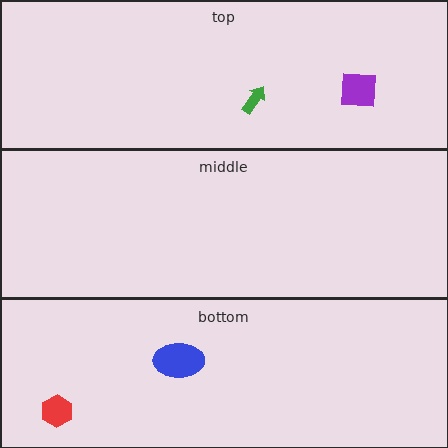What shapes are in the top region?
The green arrow, the purple square.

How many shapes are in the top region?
2.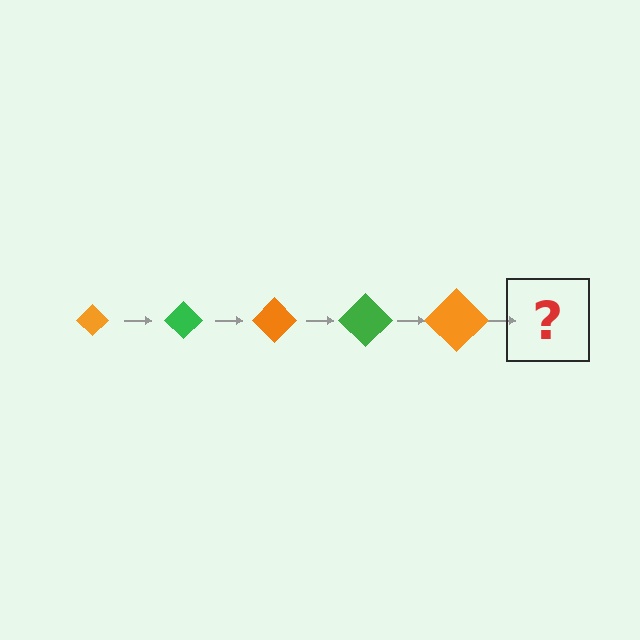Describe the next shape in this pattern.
It should be a green diamond, larger than the previous one.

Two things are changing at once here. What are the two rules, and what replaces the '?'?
The two rules are that the diamond grows larger each step and the color cycles through orange and green. The '?' should be a green diamond, larger than the previous one.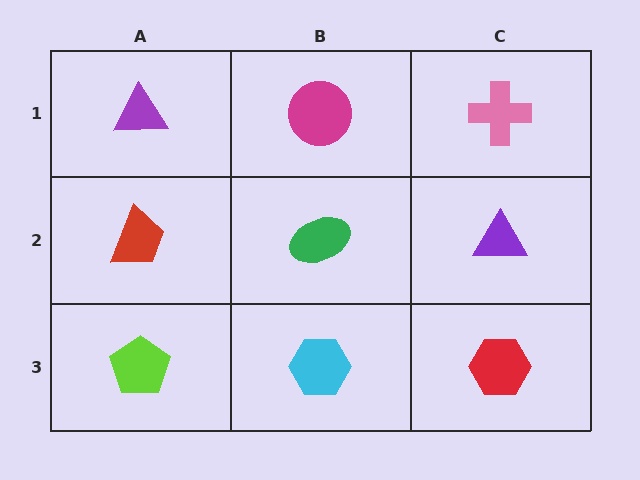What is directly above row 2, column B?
A magenta circle.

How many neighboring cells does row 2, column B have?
4.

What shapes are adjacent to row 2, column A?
A purple triangle (row 1, column A), a lime pentagon (row 3, column A), a green ellipse (row 2, column B).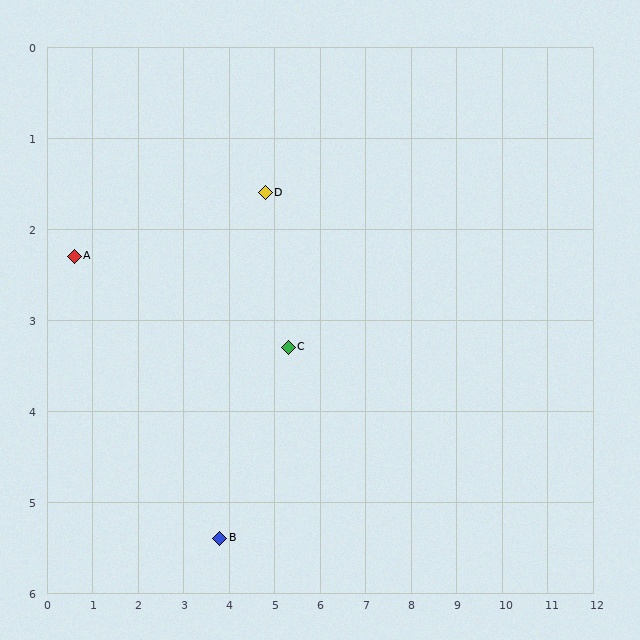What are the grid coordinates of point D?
Point D is at approximately (4.8, 1.6).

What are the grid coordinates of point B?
Point B is at approximately (3.8, 5.4).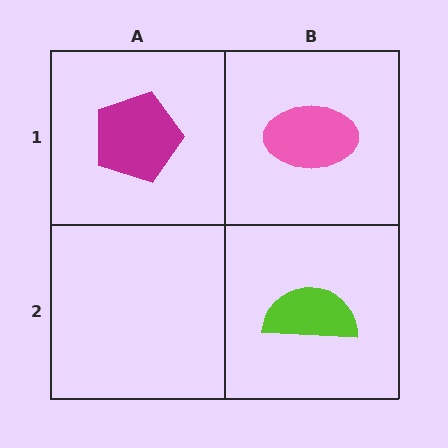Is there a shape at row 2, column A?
No, that cell is empty.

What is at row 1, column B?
A pink ellipse.